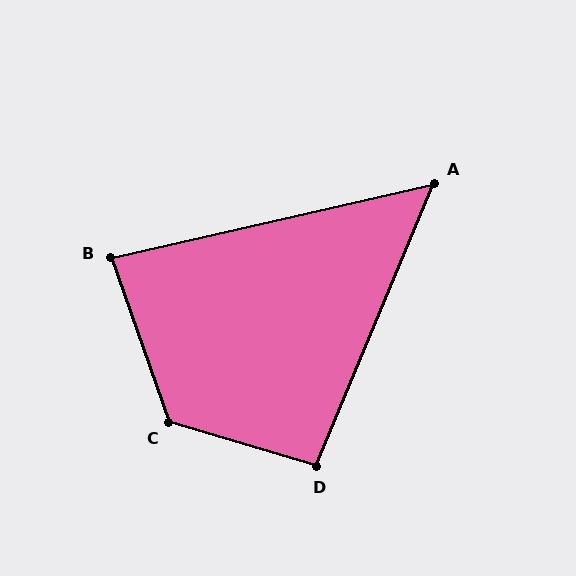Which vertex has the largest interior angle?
C, at approximately 126 degrees.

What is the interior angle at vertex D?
Approximately 96 degrees (obtuse).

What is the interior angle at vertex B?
Approximately 84 degrees (acute).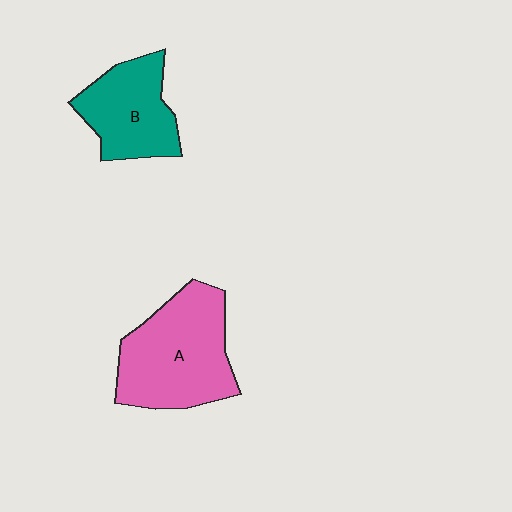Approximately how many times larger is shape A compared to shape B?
Approximately 1.4 times.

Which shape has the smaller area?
Shape B (teal).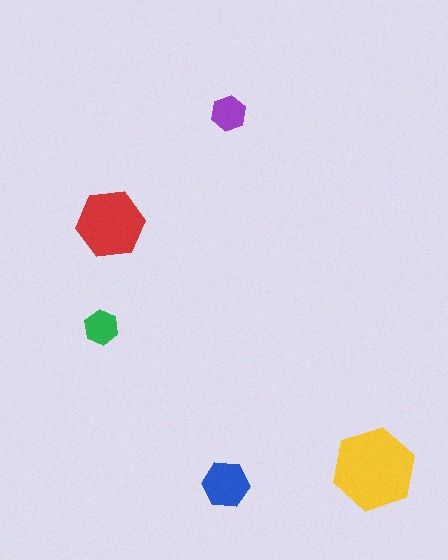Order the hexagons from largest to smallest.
the yellow one, the red one, the blue one, the purple one, the green one.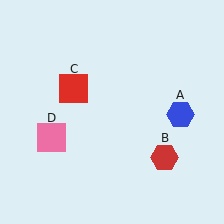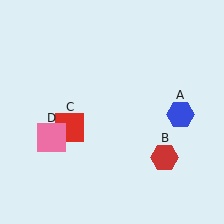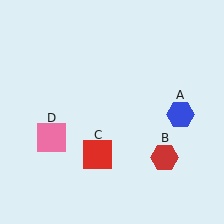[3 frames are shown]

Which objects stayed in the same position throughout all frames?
Blue hexagon (object A) and red hexagon (object B) and pink square (object D) remained stationary.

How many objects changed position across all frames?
1 object changed position: red square (object C).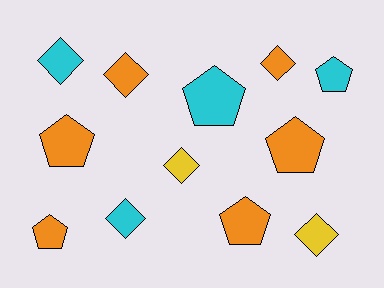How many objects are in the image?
There are 12 objects.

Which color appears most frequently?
Orange, with 6 objects.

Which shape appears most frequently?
Pentagon, with 6 objects.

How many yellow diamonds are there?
There are 2 yellow diamonds.